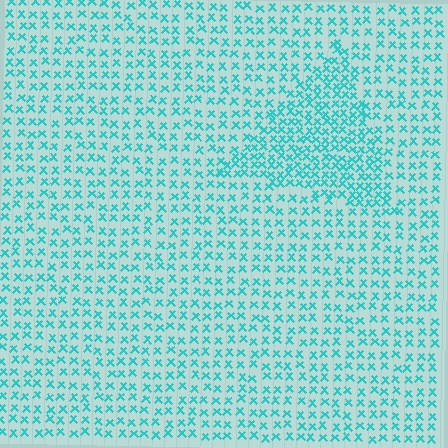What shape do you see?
I see a triangle.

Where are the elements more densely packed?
The elements are more densely packed inside the triangle boundary.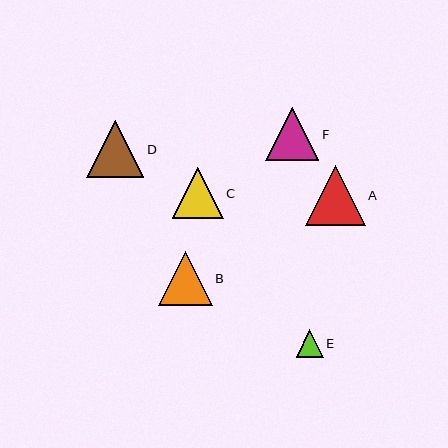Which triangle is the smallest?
Triangle E is the smallest with a size of approximately 27 pixels.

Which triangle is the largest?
Triangle A is the largest with a size of approximately 60 pixels.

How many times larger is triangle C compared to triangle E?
Triangle C is approximately 1.9 times the size of triangle E.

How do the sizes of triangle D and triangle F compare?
Triangle D and triangle F are approximately the same size.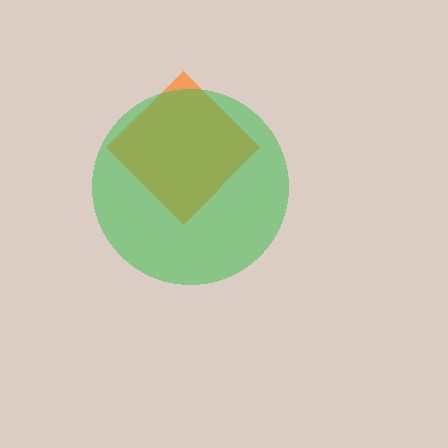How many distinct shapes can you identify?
There are 2 distinct shapes: an orange diamond, a green circle.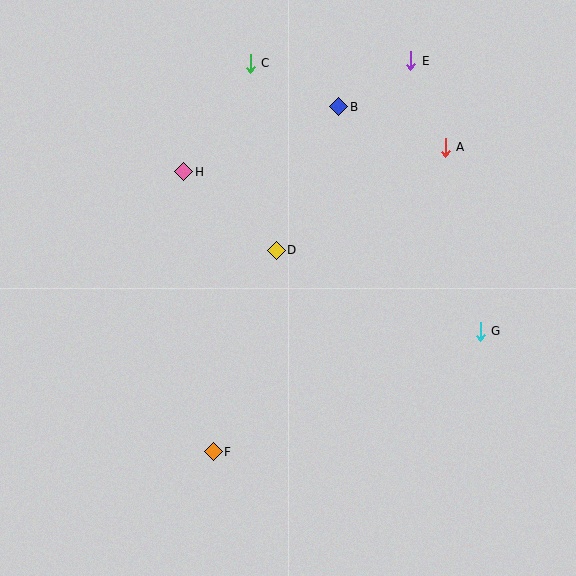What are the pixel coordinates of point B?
Point B is at (339, 107).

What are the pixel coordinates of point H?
Point H is at (183, 172).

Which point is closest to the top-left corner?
Point H is closest to the top-left corner.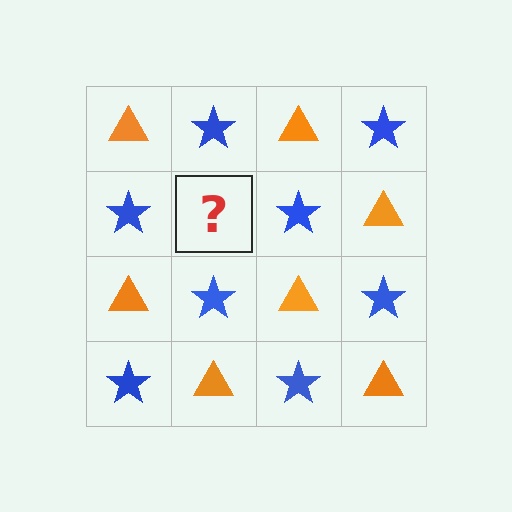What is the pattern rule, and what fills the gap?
The rule is that it alternates orange triangle and blue star in a checkerboard pattern. The gap should be filled with an orange triangle.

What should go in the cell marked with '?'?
The missing cell should contain an orange triangle.